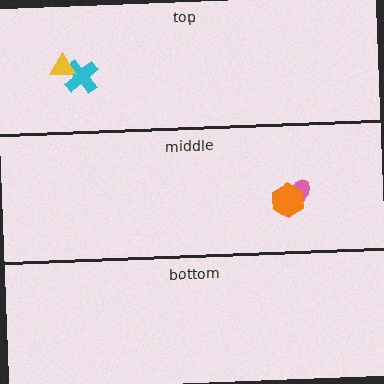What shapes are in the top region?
The cyan cross, the yellow triangle.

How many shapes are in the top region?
2.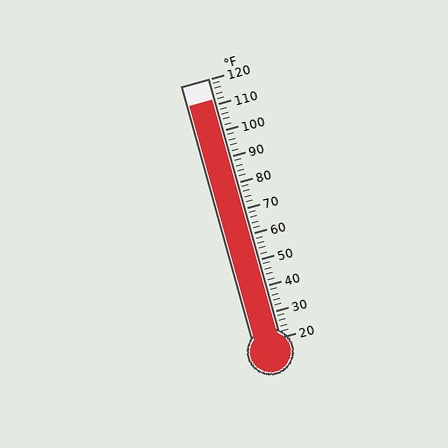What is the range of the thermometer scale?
The thermometer scale ranges from 20°F to 120°F.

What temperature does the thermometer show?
The thermometer shows approximately 112°F.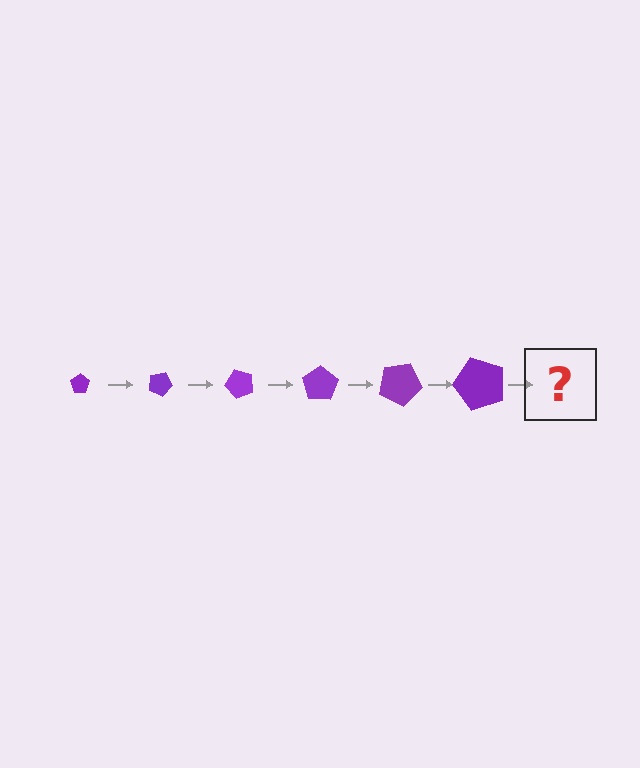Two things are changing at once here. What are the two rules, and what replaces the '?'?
The two rules are that the pentagon grows larger each step and it rotates 25 degrees each step. The '?' should be a pentagon, larger than the previous one and rotated 150 degrees from the start.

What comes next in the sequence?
The next element should be a pentagon, larger than the previous one and rotated 150 degrees from the start.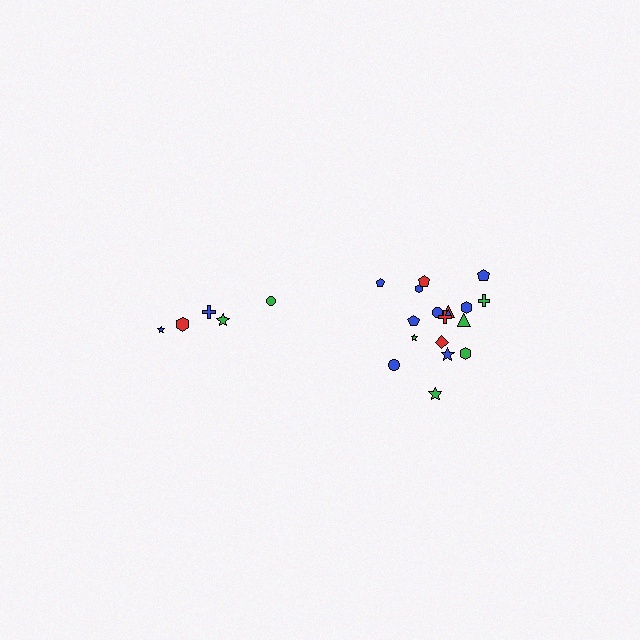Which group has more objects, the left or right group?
The right group.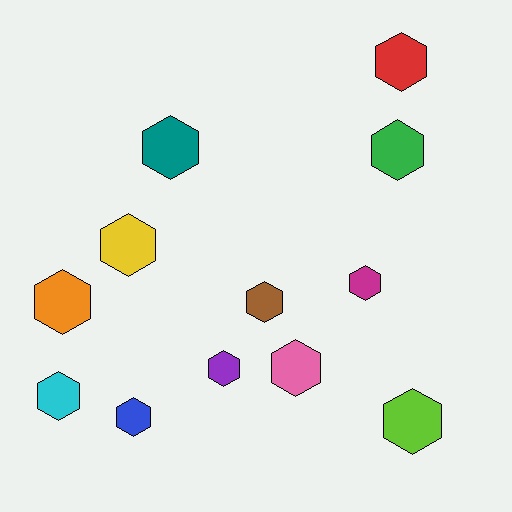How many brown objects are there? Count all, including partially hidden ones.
There is 1 brown object.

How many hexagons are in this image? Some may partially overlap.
There are 12 hexagons.